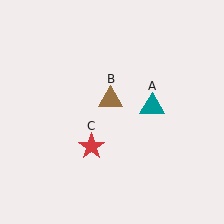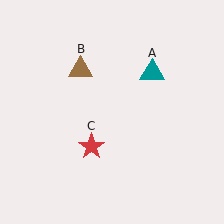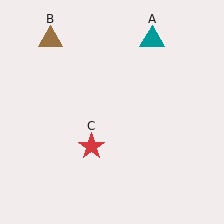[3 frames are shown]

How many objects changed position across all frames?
2 objects changed position: teal triangle (object A), brown triangle (object B).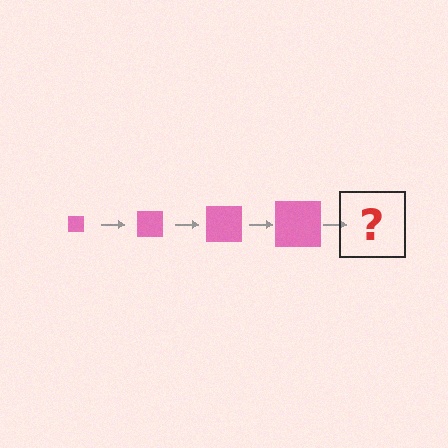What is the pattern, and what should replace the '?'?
The pattern is that the square gets progressively larger each step. The '?' should be a pink square, larger than the previous one.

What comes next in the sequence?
The next element should be a pink square, larger than the previous one.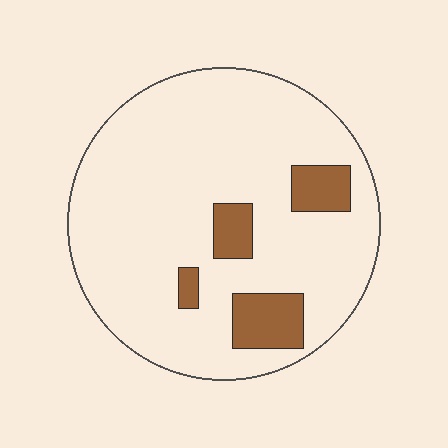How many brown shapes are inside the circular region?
4.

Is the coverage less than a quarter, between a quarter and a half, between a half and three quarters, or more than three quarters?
Less than a quarter.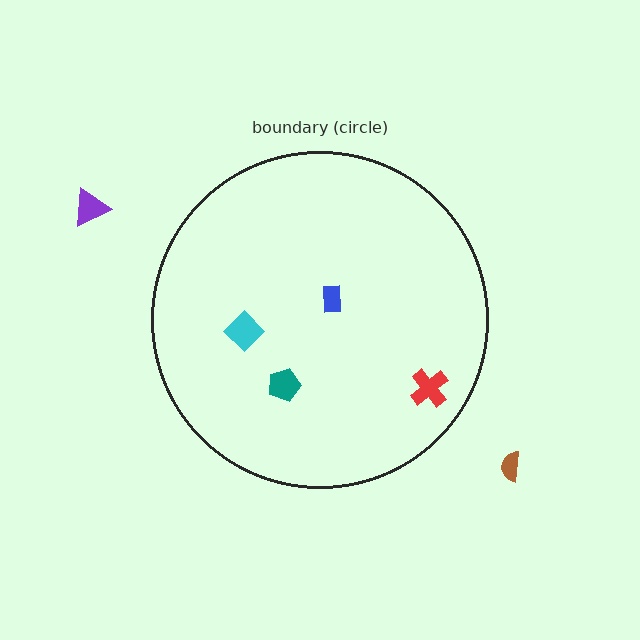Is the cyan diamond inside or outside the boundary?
Inside.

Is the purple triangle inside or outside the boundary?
Outside.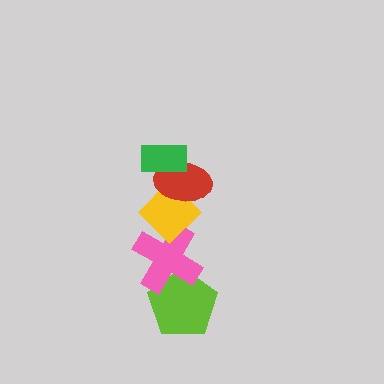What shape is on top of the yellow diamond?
The red ellipse is on top of the yellow diamond.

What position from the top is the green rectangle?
The green rectangle is 1st from the top.